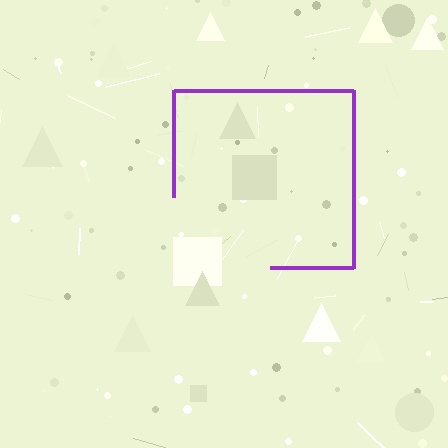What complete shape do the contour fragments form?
The contour fragments form a square.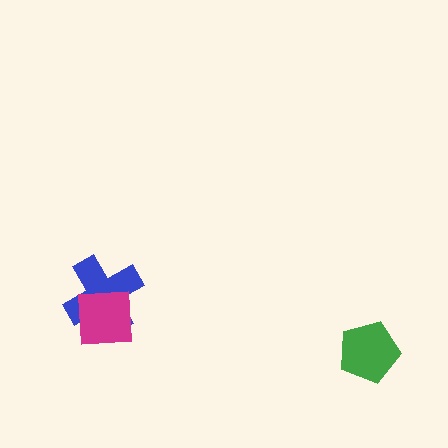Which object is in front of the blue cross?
The magenta square is in front of the blue cross.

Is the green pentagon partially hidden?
No, no other shape covers it.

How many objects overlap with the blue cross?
1 object overlaps with the blue cross.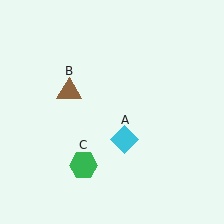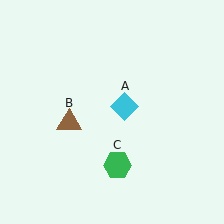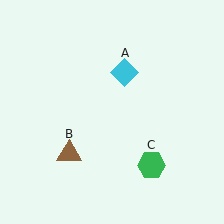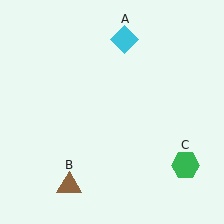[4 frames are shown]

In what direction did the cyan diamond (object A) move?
The cyan diamond (object A) moved up.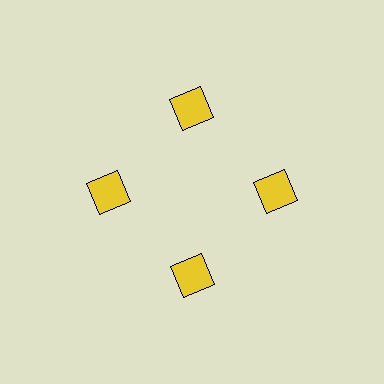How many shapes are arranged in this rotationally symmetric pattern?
There are 4 shapes, arranged in 4 groups of 1.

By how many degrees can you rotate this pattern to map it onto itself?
The pattern maps onto itself every 90 degrees of rotation.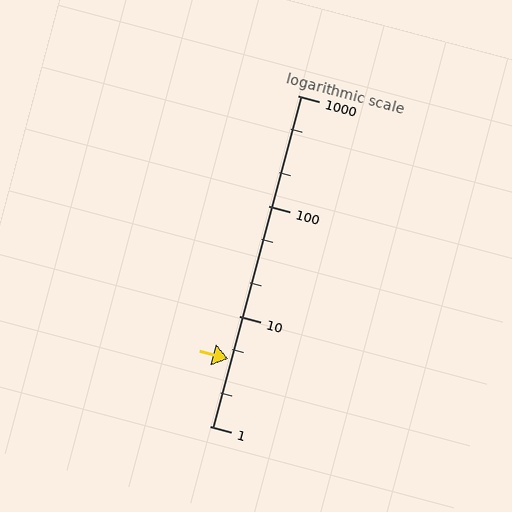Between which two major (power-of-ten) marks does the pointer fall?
The pointer is between 1 and 10.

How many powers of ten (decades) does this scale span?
The scale spans 3 decades, from 1 to 1000.